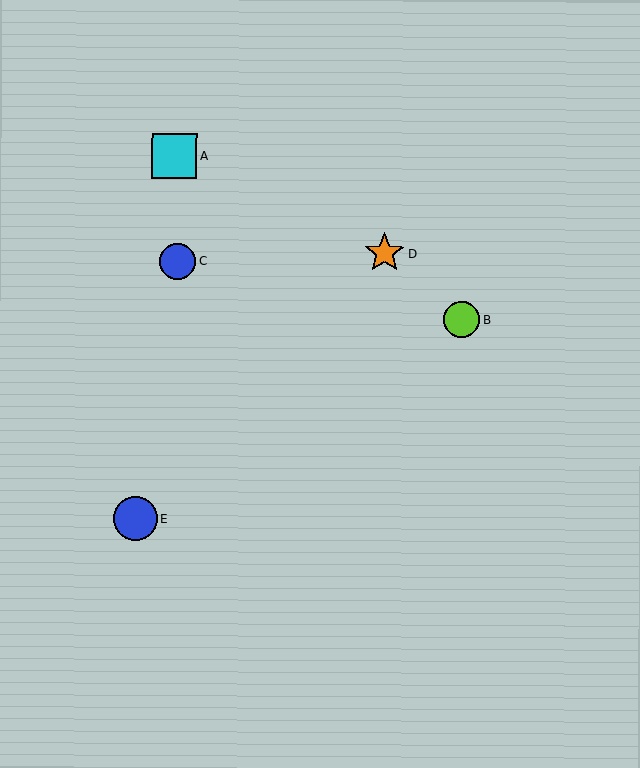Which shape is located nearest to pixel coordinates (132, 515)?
The blue circle (labeled E) at (136, 518) is nearest to that location.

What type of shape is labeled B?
Shape B is a lime circle.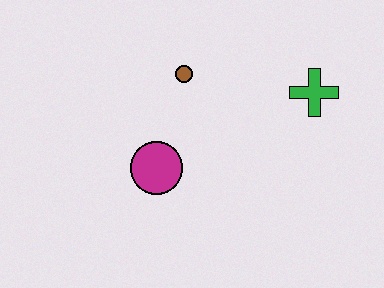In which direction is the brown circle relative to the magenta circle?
The brown circle is above the magenta circle.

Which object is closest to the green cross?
The brown circle is closest to the green cross.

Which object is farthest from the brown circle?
The green cross is farthest from the brown circle.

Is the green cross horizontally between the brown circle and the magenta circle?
No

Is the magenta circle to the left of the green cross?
Yes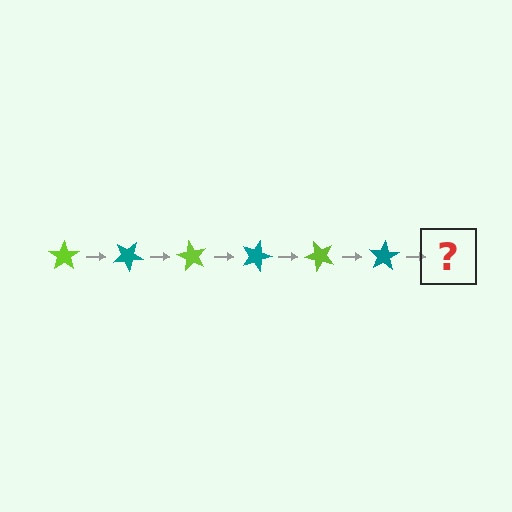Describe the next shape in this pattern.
It should be a lime star, rotated 180 degrees from the start.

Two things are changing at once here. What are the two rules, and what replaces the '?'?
The two rules are that it rotates 30 degrees each step and the color cycles through lime and teal. The '?' should be a lime star, rotated 180 degrees from the start.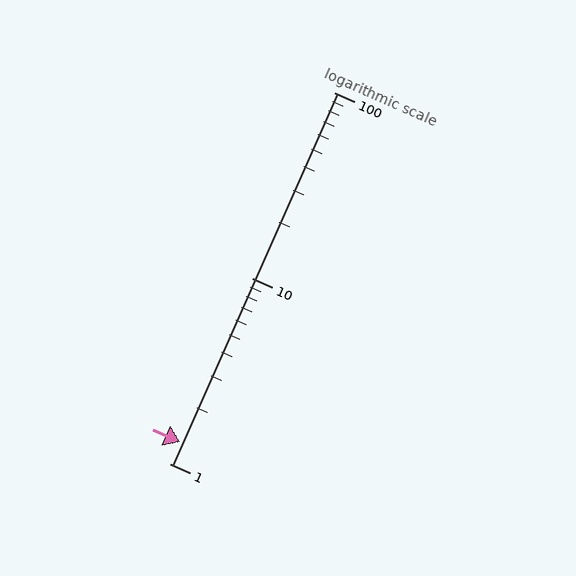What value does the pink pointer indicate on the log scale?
The pointer indicates approximately 1.3.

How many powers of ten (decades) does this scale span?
The scale spans 2 decades, from 1 to 100.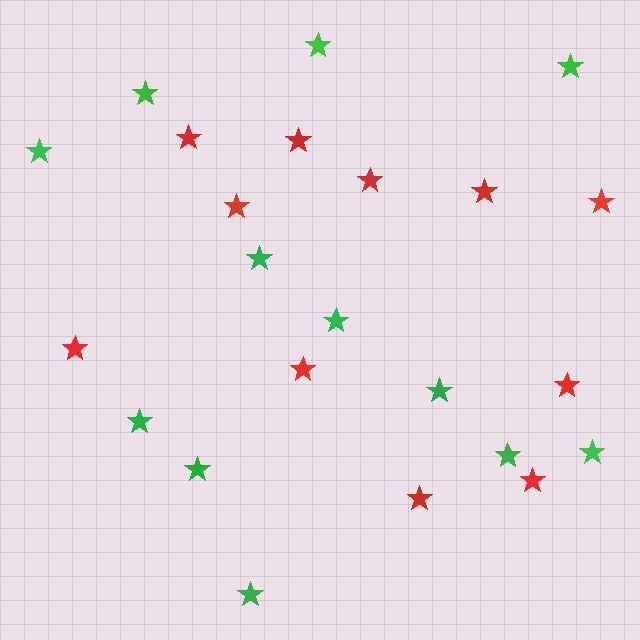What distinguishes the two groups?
There are 2 groups: one group of red stars (11) and one group of green stars (12).